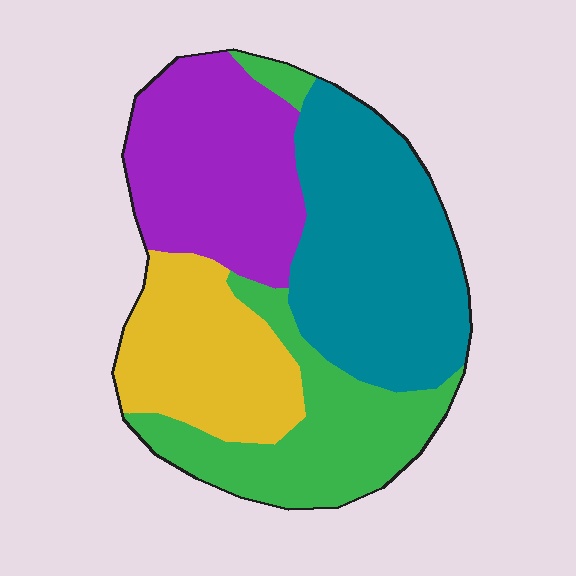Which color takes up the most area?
Teal, at roughly 30%.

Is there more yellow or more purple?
Purple.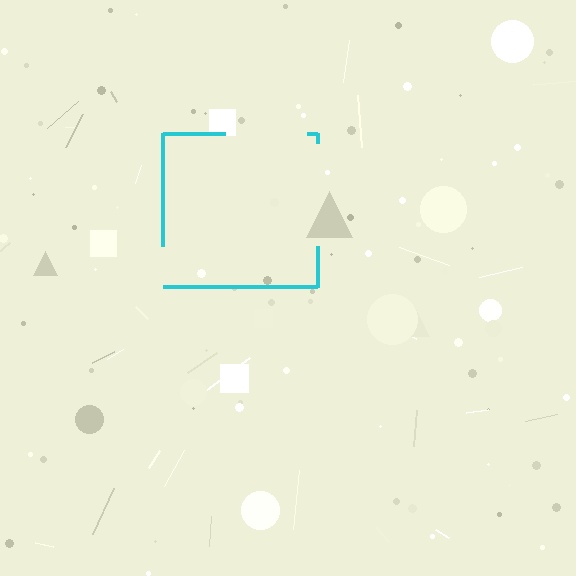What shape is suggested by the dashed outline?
The dashed outline suggests a square.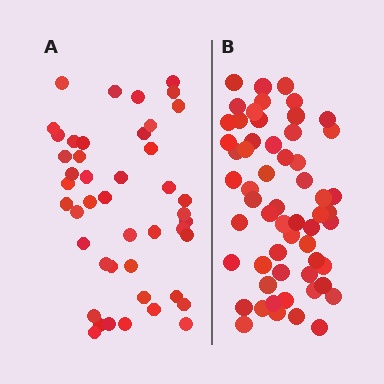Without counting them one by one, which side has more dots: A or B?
Region B (the right region) has more dots.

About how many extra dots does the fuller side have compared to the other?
Region B has approximately 15 more dots than region A.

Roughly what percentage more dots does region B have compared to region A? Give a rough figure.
About 30% more.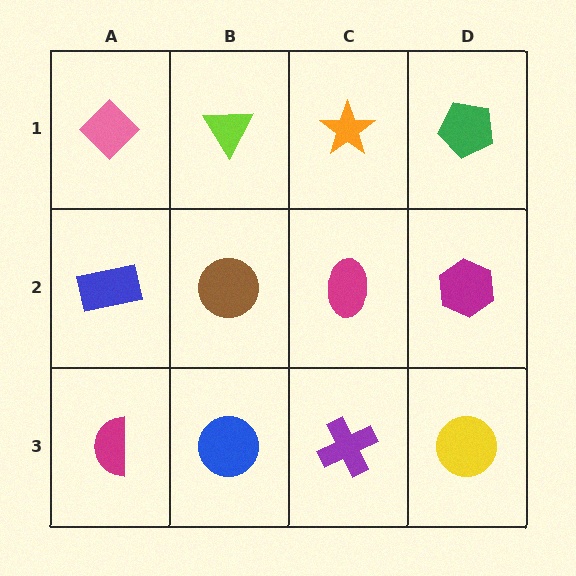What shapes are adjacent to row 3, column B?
A brown circle (row 2, column B), a magenta semicircle (row 3, column A), a purple cross (row 3, column C).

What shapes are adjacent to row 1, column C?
A magenta ellipse (row 2, column C), a lime triangle (row 1, column B), a green pentagon (row 1, column D).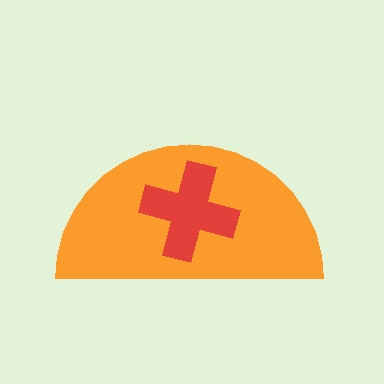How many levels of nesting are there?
2.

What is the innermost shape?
The red cross.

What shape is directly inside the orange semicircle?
The red cross.